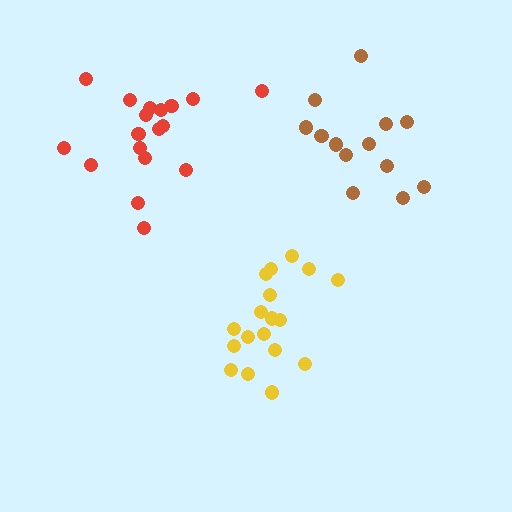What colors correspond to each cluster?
The clusters are colored: red, yellow, brown.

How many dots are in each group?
Group 1: 18 dots, Group 2: 18 dots, Group 3: 13 dots (49 total).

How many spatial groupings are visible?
There are 3 spatial groupings.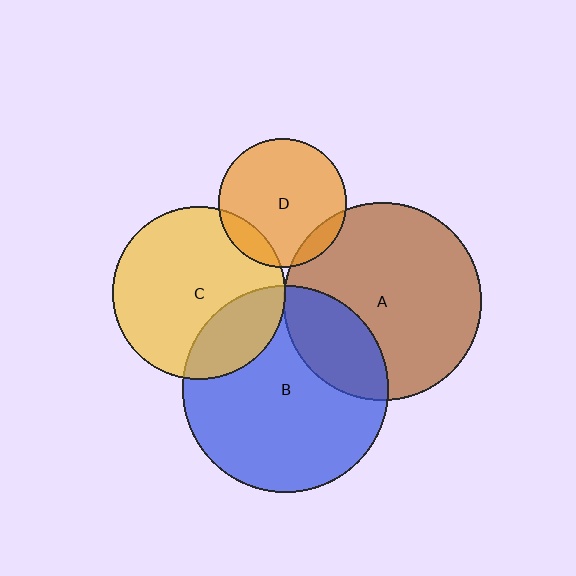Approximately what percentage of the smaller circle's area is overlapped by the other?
Approximately 25%.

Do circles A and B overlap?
Yes.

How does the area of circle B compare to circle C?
Approximately 1.4 times.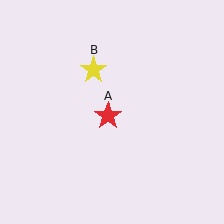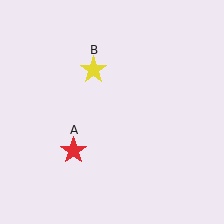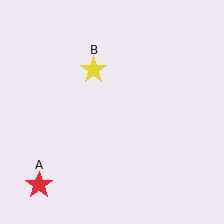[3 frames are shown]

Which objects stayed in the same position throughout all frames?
Yellow star (object B) remained stationary.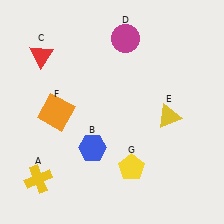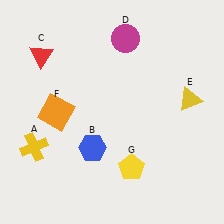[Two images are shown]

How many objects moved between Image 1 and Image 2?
2 objects moved between the two images.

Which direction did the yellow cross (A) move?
The yellow cross (A) moved up.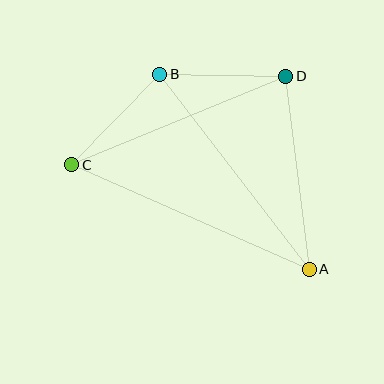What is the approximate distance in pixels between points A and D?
The distance between A and D is approximately 195 pixels.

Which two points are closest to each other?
Points B and D are closest to each other.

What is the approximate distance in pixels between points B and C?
The distance between B and C is approximately 126 pixels.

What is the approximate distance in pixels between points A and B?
The distance between A and B is approximately 246 pixels.